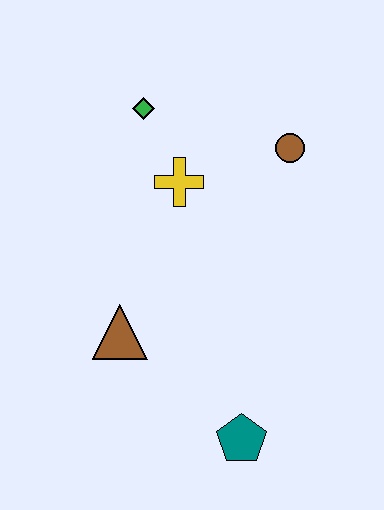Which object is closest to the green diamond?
The yellow cross is closest to the green diamond.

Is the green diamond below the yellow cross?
No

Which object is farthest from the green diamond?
The teal pentagon is farthest from the green diamond.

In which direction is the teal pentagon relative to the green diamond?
The teal pentagon is below the green diamond.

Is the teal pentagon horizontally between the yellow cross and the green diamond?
No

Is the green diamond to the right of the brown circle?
No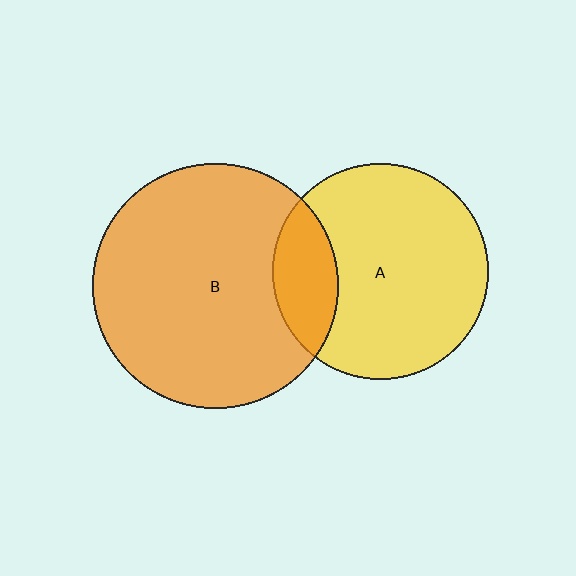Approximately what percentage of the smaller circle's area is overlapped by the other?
Approximately 20%.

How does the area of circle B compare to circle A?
Approximately 1.3 times.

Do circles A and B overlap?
Yes.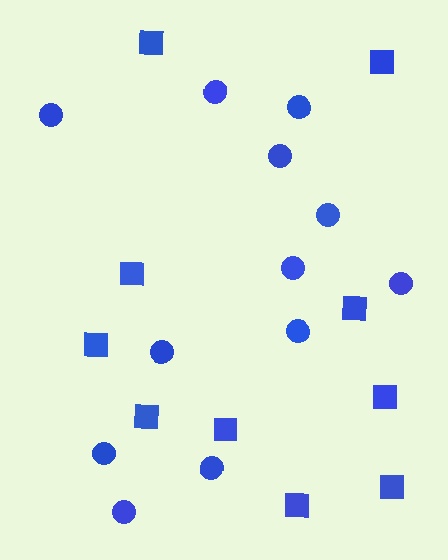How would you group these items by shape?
There are 2 groups: one group of squares (10) and one group of circles (12).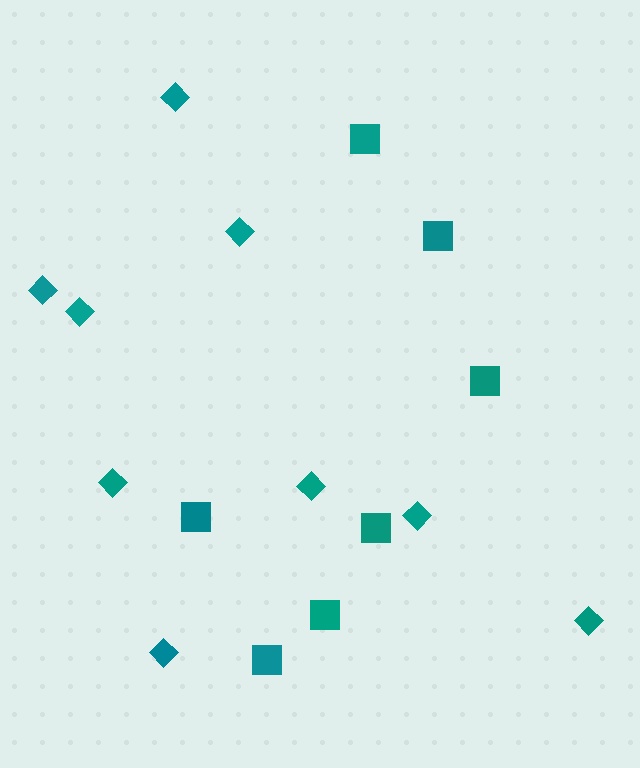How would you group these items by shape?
There are 2 groups: one group of diamonds (9) and one group of squares (7).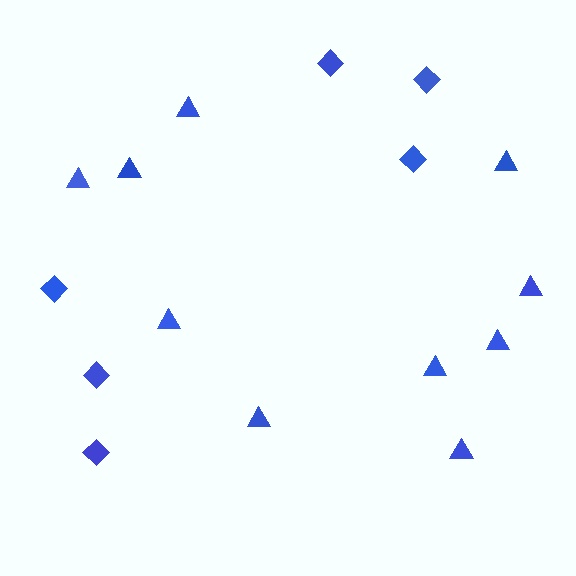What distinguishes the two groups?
There are 2 groups: one group of triangles (10) and one group of diamonds (6).